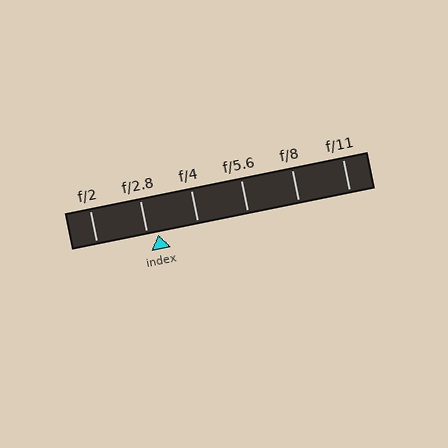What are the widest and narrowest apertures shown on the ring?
The widest aperture shown is f/2 and the narrowest is f/11.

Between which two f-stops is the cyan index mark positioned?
The index mark is between f/2.8 and f/4.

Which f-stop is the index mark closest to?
The index mark is closest to f/2.8.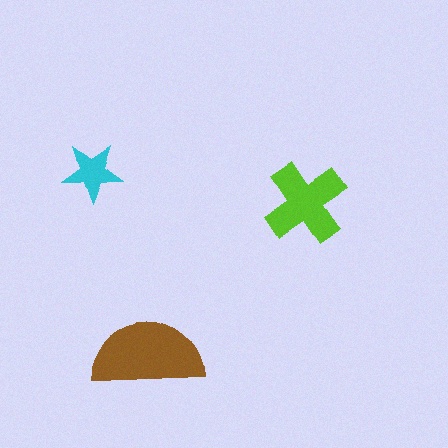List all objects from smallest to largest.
The cyan star, the lime cross, the brown semicircle.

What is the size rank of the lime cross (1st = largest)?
2nd.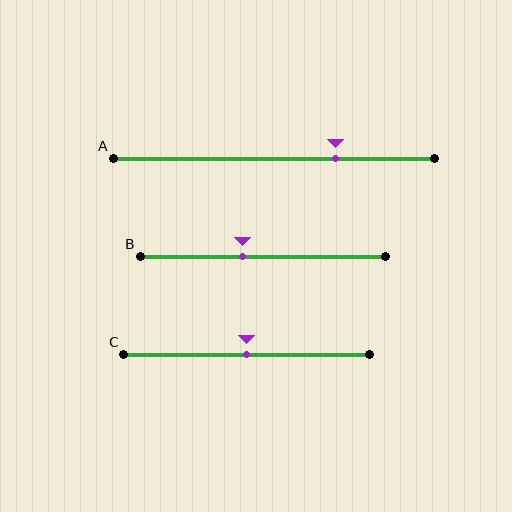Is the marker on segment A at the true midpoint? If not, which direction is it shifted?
No, the marker on segment A is shifted to the right by about 19% of the segment length.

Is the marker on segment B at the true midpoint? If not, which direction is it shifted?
No, the marker on segment B is shifted to the left by about 8% of the segment length.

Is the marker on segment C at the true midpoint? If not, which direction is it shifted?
Yes, the marker on segment C is at the true midpoint.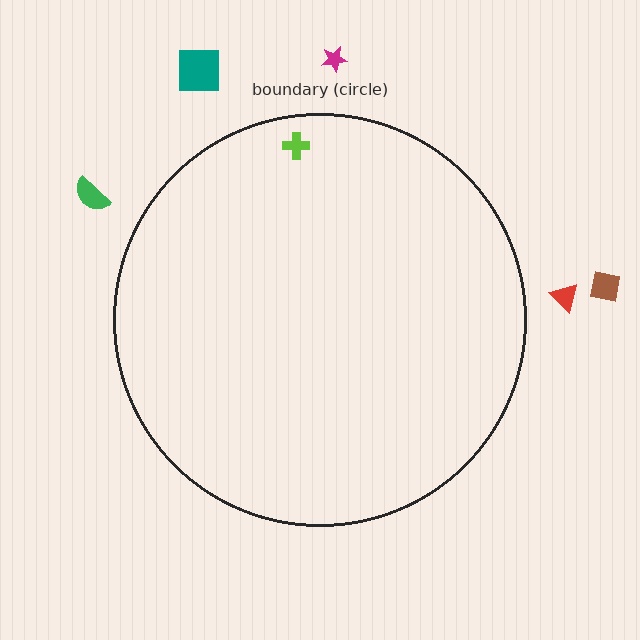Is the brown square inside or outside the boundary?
Outside.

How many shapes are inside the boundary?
1 inside, 5 outside.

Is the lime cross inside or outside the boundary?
Inside.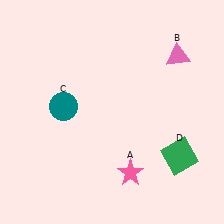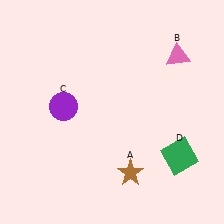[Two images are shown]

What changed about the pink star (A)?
In Image 1, A is pink. In Image 2, it changed to brown.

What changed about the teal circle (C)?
In Image 1, C is teal. In Image 2, it changed to purple.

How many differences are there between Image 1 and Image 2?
There are 2 differences between the two images.